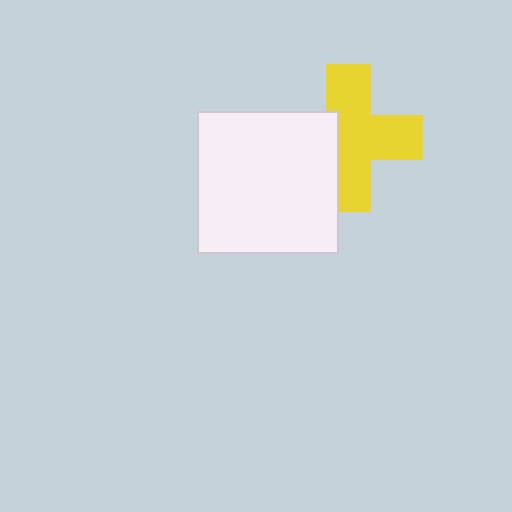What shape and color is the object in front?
The object in front is a white square.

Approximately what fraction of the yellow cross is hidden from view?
Roughly 32% of the yellow cross is hidden behind the white square.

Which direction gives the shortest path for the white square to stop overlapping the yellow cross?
Moving left gives the shortest separation.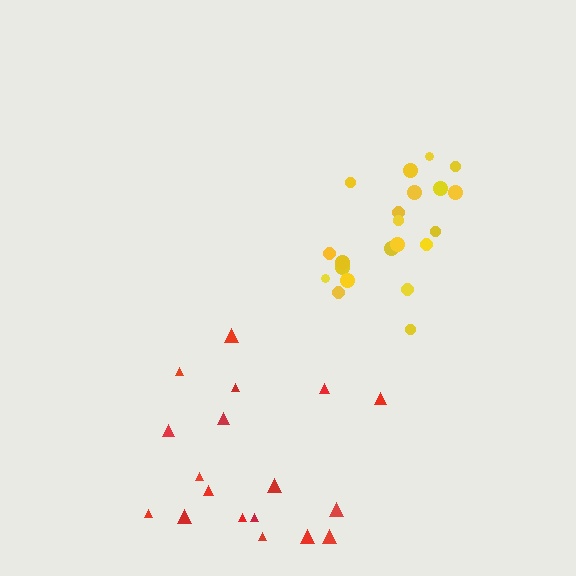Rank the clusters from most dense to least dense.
yellow, red.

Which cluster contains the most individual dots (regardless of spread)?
Yellow (21).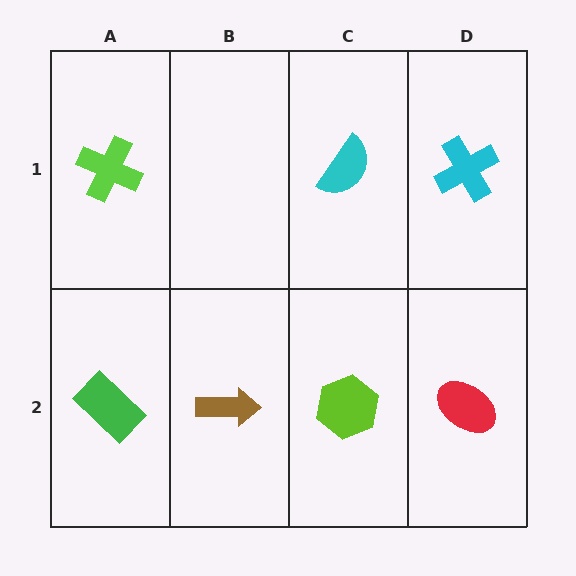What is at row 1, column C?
A cyan semicircle.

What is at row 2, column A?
A green rectangle.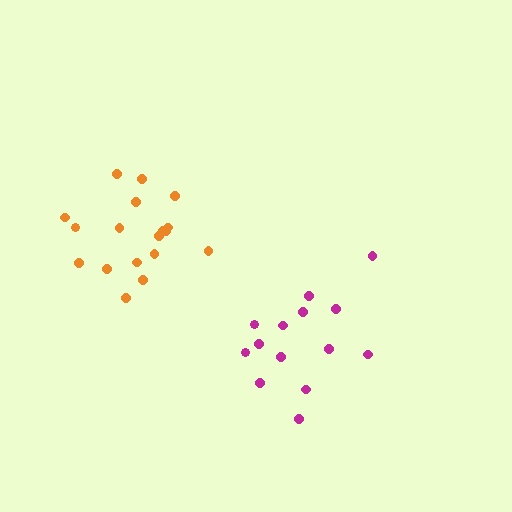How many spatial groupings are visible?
There are 2 spatial groupings.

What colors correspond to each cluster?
The clusters are colored: orange, magenta.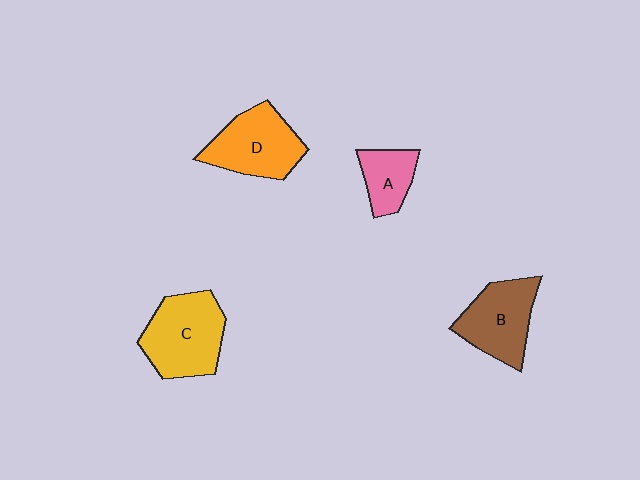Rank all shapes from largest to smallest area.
From largest to smallest: C (yellow), D (orange), B (brown), A (pink).